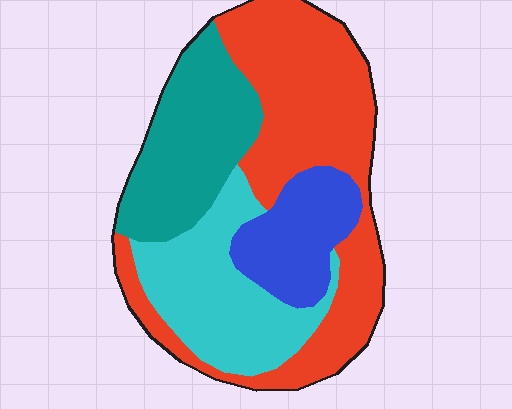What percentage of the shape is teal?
Teal takes up about one fifth (1/5) of the shape.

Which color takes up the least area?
Blue, at roughly 15%.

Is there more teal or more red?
Red.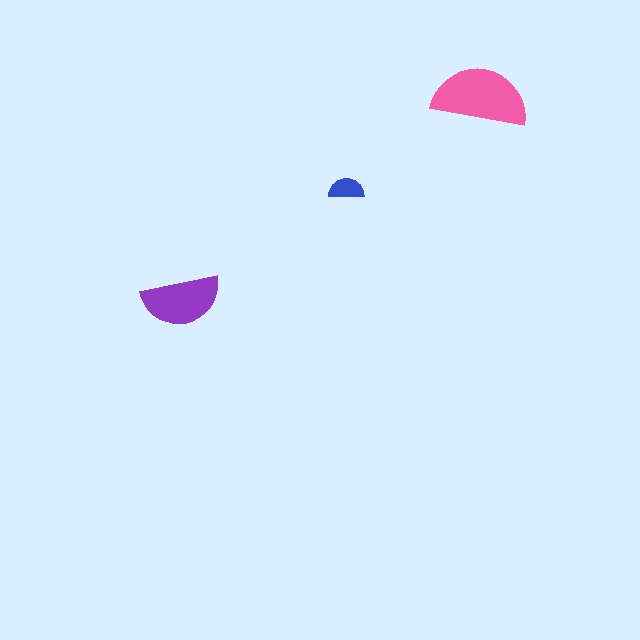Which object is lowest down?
The purple semicircle is bottommost.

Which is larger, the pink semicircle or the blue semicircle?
The pink one.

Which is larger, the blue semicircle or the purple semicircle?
The purple one.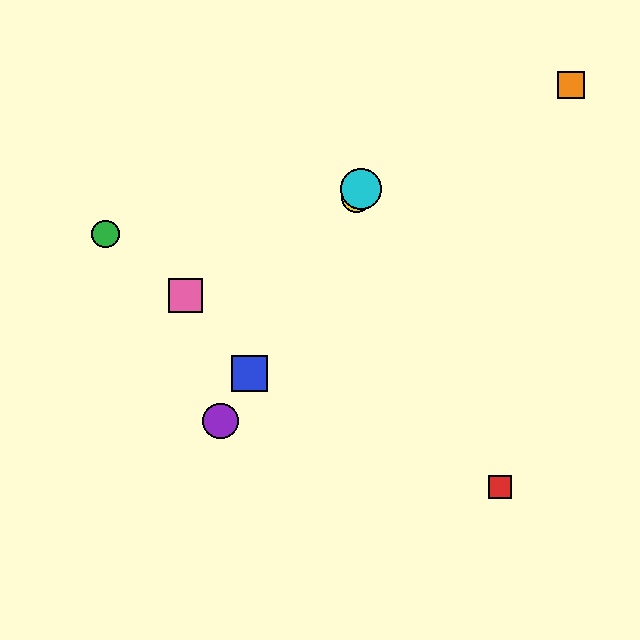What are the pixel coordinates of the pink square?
The pink square is at (186, 296).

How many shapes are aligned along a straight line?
4 shapes (the blue square, the yellow circle, the purple circle, the cyan circle) are aligned along a straight line.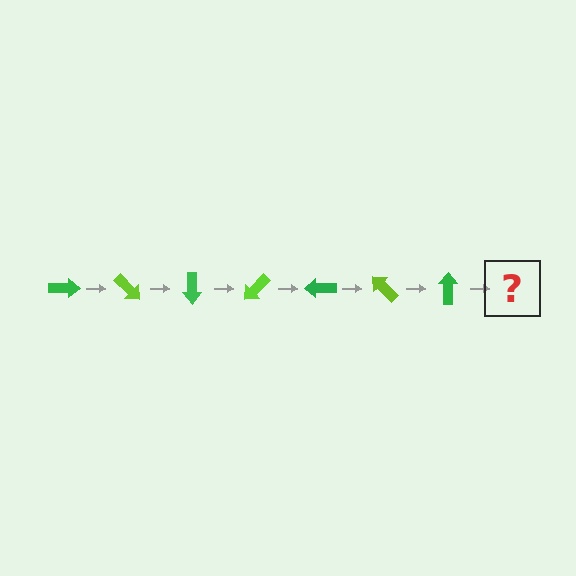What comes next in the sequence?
The next element should be a lime arrow, rotated 315 degrees from the start.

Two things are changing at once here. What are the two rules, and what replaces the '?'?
The two rules are that it rotates 45 degrees each step and the color cycles through green and lime. The '?' should be a lime arrow, rotated 315 degrees from the start.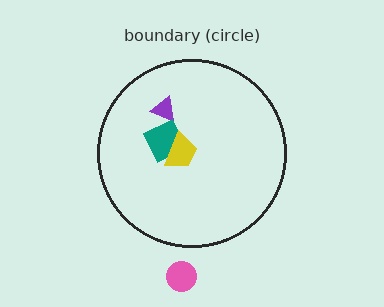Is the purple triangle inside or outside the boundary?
Inside.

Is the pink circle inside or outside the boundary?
Outside.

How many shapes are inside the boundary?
3 inside, 1 outside.